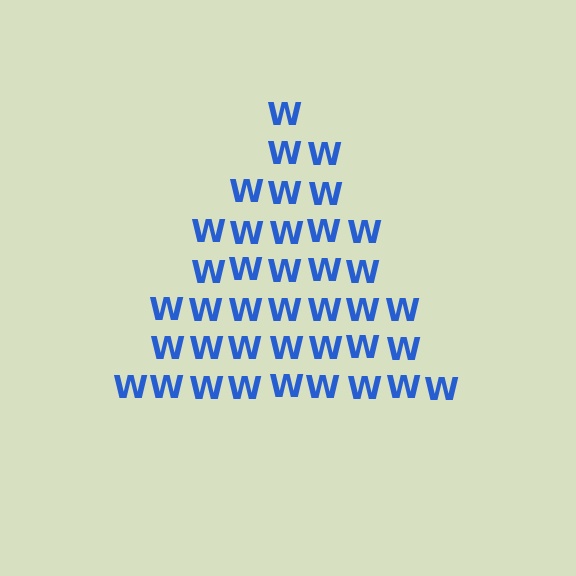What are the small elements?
The small elements are letter W's.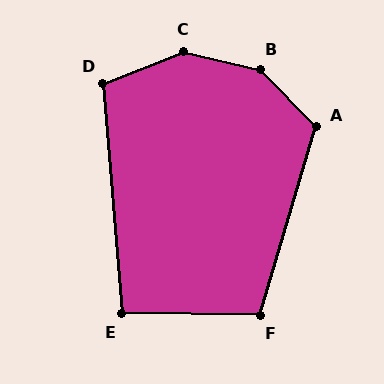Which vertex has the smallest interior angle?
E, at approximately 95 degrees.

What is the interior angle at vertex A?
Approximately 119 degrees (obtuse).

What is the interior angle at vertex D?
Approximately 107 degrees (obtuse).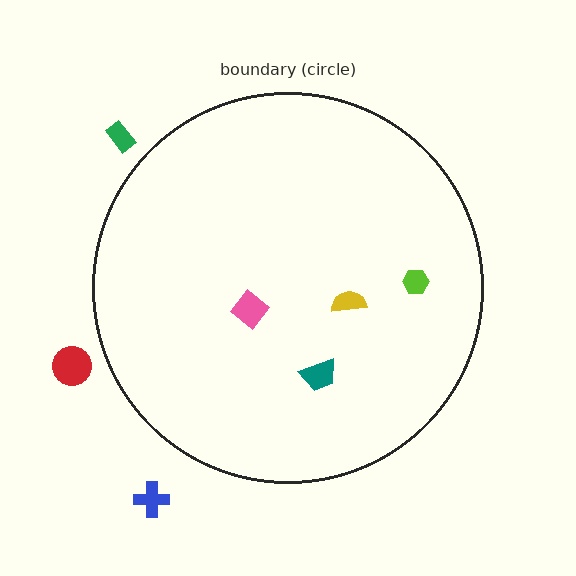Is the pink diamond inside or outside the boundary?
Inside.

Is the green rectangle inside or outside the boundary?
Outside.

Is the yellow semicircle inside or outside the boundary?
Inside.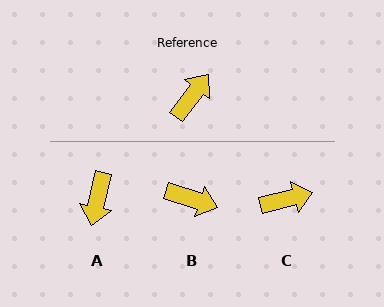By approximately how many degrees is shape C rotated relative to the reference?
Approximately 38 degrees clockwise.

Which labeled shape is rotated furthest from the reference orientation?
A, about 156 degrees away.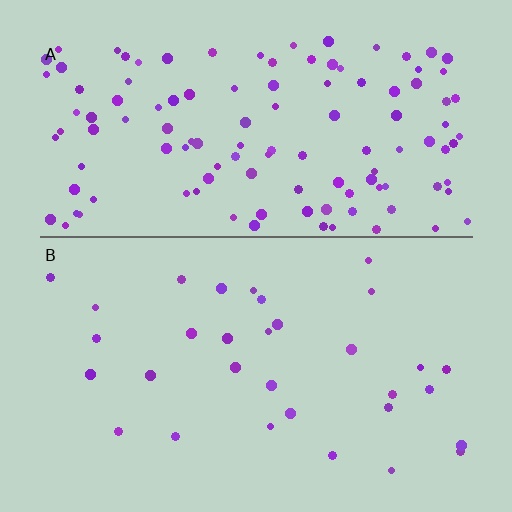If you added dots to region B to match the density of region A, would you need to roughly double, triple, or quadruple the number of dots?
Approximately quadruple.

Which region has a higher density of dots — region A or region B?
A (the top).